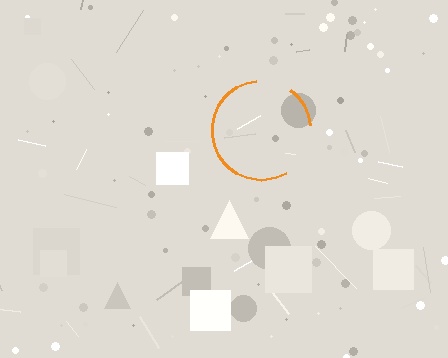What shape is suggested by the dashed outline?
The dashed outline suggests a circle.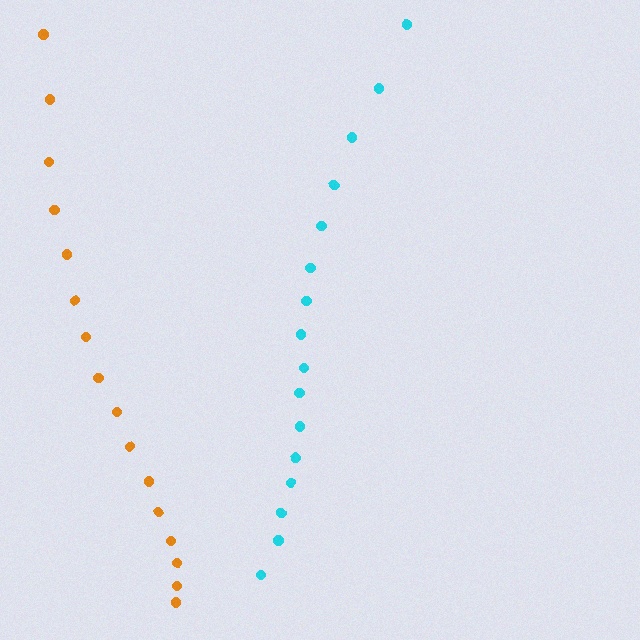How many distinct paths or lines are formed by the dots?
There are 2 distinct paths.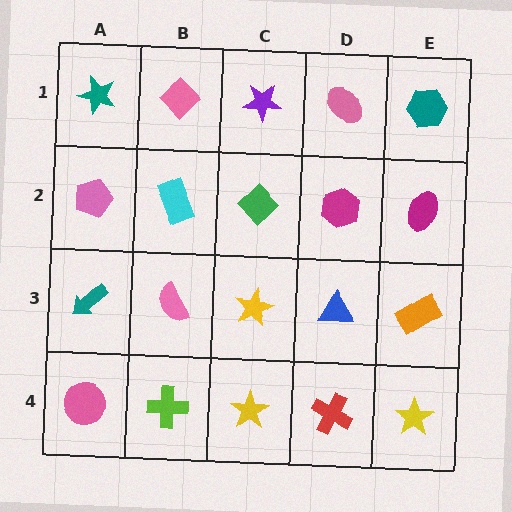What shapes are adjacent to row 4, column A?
A teal arrow (row 3, column A), a lime cross (row 4, column B).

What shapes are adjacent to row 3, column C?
A green diamond (row 2, column C), a yellow star (row 4, column C), a pink semicircle (row 3, column B), a blue triangle (row 3, column D).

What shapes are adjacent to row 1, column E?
A magenta ellipse (row 2, column E), a pink ellipse (row 1, column D).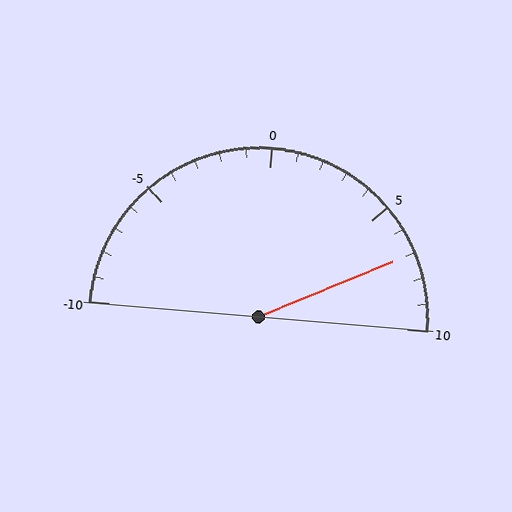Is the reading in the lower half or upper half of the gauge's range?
The reading is in the upper half of the range (-10 to 10).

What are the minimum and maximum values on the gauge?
The gauge ranges from -10 to 10.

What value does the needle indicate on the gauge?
The needle indicates approximately 7.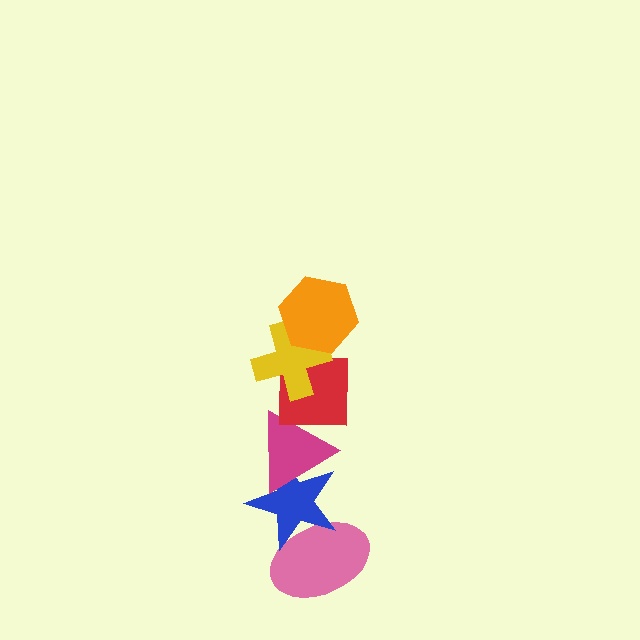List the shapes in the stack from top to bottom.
From top to bottom: the orange hexagon, the yellow cross, the red square, the magenta triangle, the blue star, the pink ellipse.